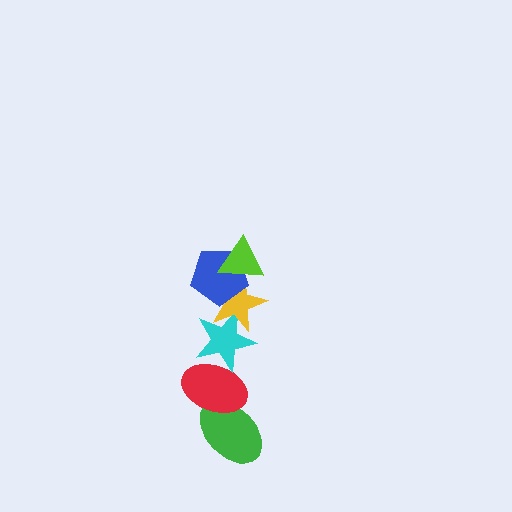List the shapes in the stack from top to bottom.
From top to bottom: the lime triangle, the blue pentagon, the yellow star, the cyan star, the red ellipse, the green ellipse.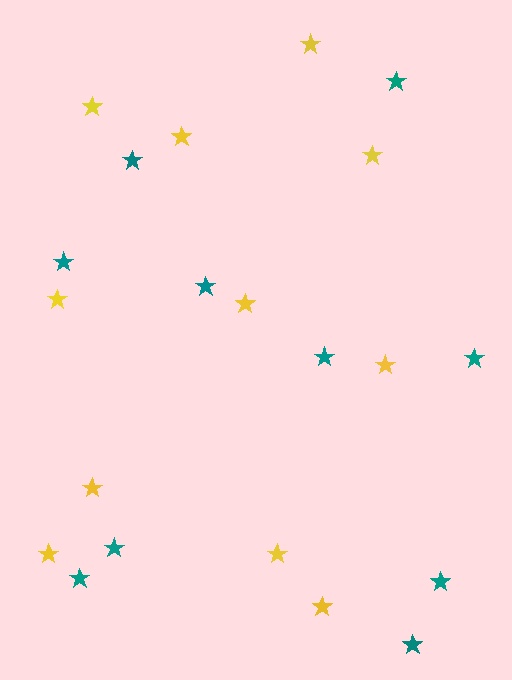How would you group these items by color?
There are 2 groups: one group of teal stars (10) and one group of yellow stars (11).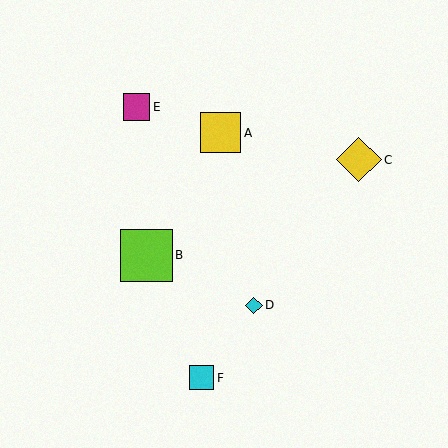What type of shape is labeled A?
Shape A is a yellow square.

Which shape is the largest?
The lime square (labeled B) is the largest.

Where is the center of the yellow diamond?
The center of the yellow diamond is at (359, 160).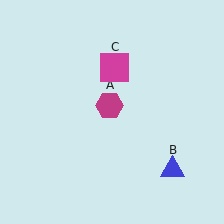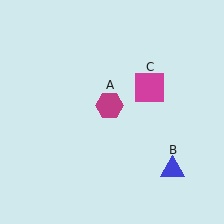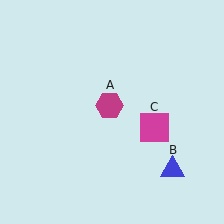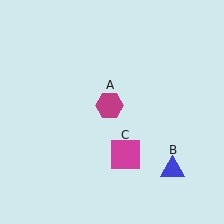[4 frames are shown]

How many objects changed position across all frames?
1 object changed position: magenta square (object C).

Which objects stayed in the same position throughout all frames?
Magenta hexagon (object A) and blue triangle (object B) remained stationary.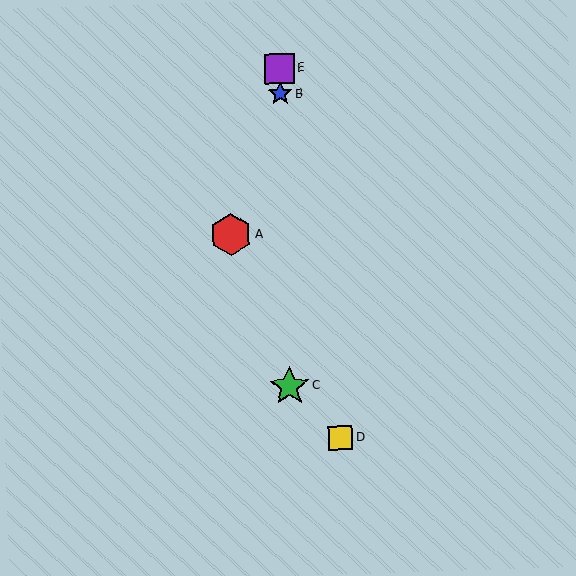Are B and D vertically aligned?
No, B is at x≈280 and D is at x≈340.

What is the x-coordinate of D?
Object D is at x≈340.